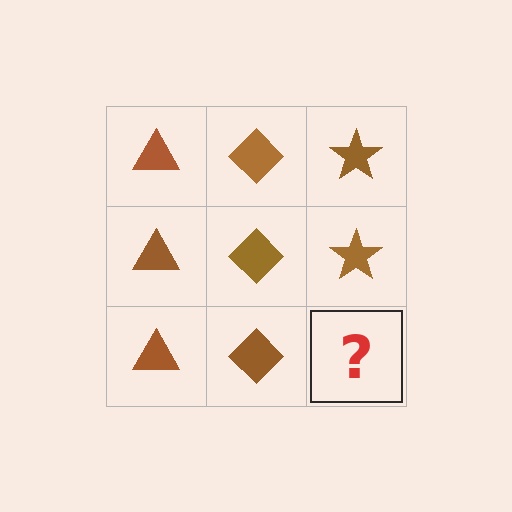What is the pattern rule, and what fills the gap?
The rule is that each column has a consistent shape. The gap should be filled with a brown star.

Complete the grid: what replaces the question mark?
The question mark should be replaced with a brown star.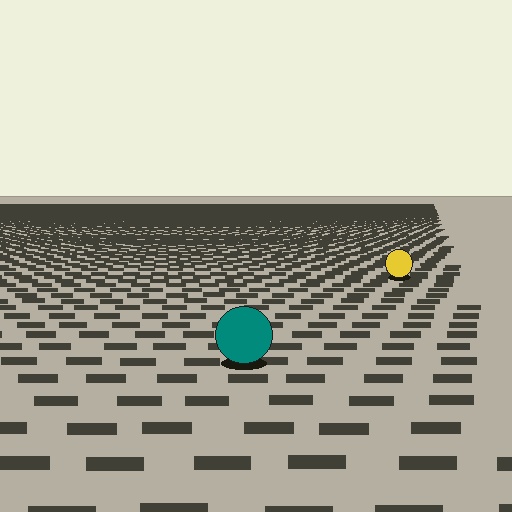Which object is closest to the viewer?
The teal circle is closest. The texture marks near it are larger and more spread out.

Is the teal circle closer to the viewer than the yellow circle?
Yes. The teal circle is closer — you can tell from the texture gradient: the ground texture is coarser near it.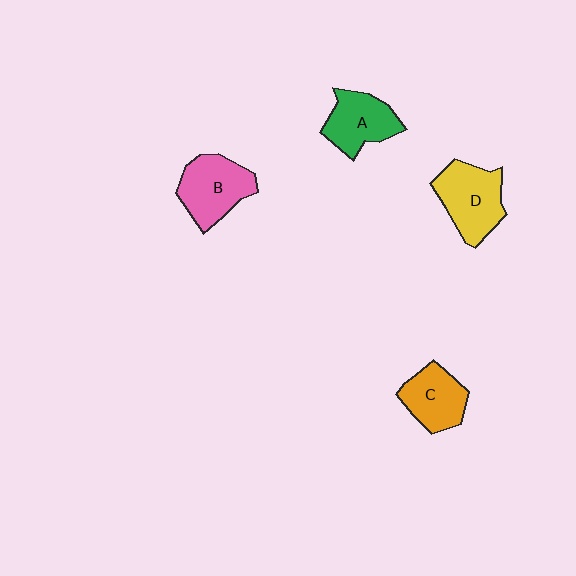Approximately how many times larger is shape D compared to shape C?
Approximately 1.3 times.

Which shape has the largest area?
Shape D (yellow).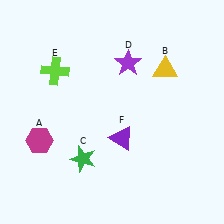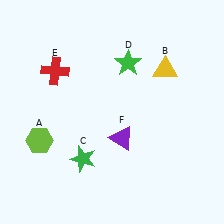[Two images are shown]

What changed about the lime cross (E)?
In Image 1, E is lime. In Image 2, it changed to red.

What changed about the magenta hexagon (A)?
In Image 1, A is magenta. In Image 2, it changed to lime.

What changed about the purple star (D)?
In Image 1, D is purple. In Image 2, it changed to green.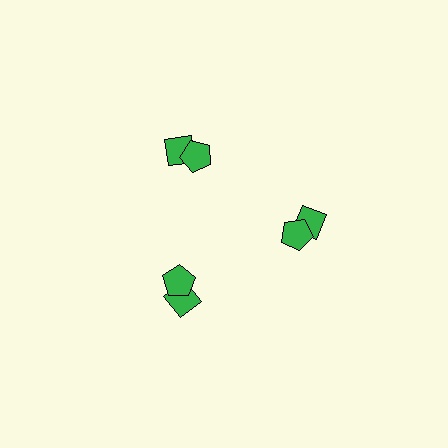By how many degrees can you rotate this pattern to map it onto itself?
The pattern maps onto itself every 120 degrees of rotation.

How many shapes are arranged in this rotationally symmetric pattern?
There are 6 shapes, arranged in 3 groups of 2.